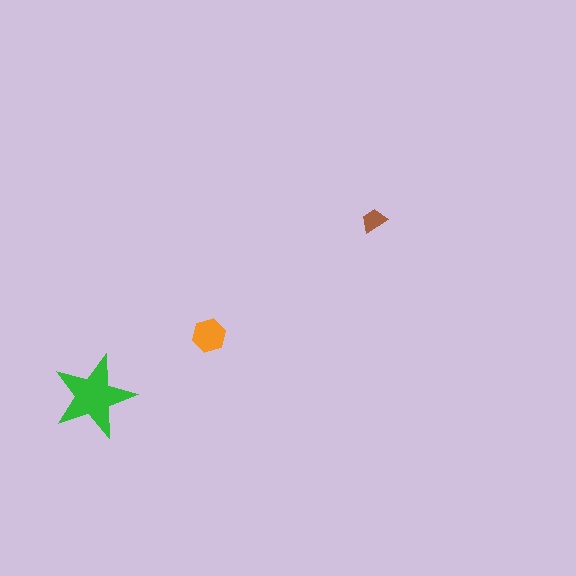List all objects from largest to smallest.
The green star, the orange hexagon, the brown trapezoid.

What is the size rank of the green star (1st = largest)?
1st.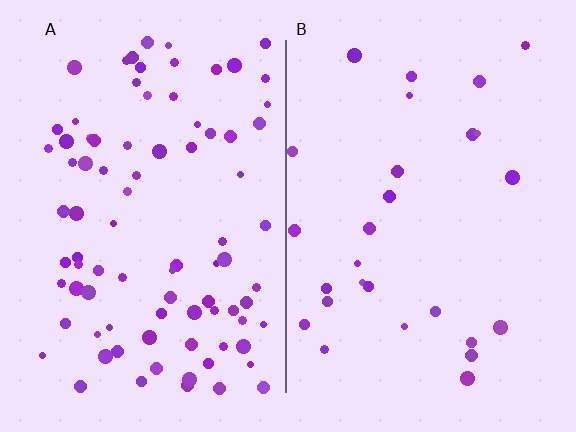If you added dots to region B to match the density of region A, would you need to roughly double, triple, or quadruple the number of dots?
Approximately triple.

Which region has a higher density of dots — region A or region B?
A (the left).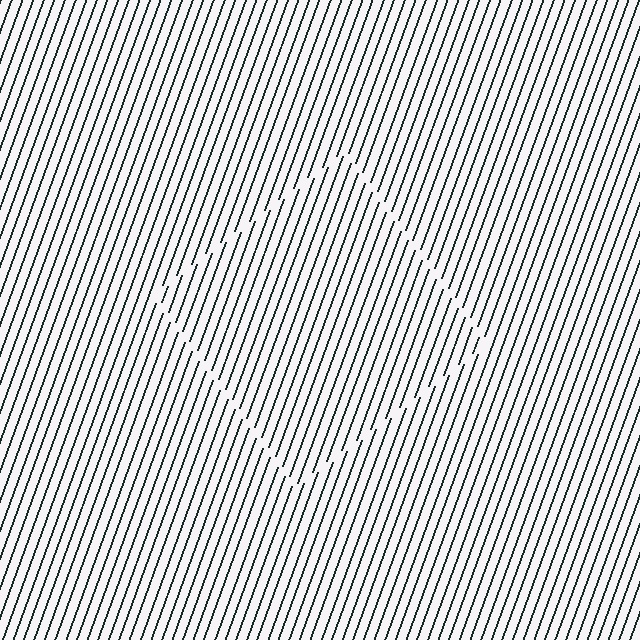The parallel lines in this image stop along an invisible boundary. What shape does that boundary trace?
An illusory square. The interior of the shape contains the same grating, shifted by half a period — the contour is defined by the phase discontinuity where line-ends from the inner and outer gratings abut.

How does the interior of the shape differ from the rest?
The interior of the shape contains the same grating, shifted by half a period — the contour is defined by the phase discontinuity where line-ends from the inner and outer gratings abut.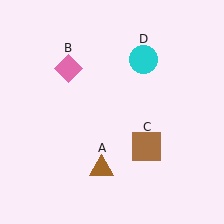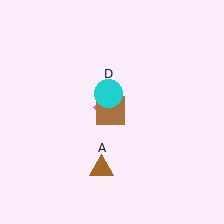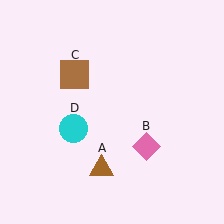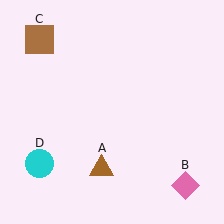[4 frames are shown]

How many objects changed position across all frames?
3 objects changed position: pink diamond (object B), brown square (object C), cyan circle (object D).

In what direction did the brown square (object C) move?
The brown square (object C) moved up and to the left.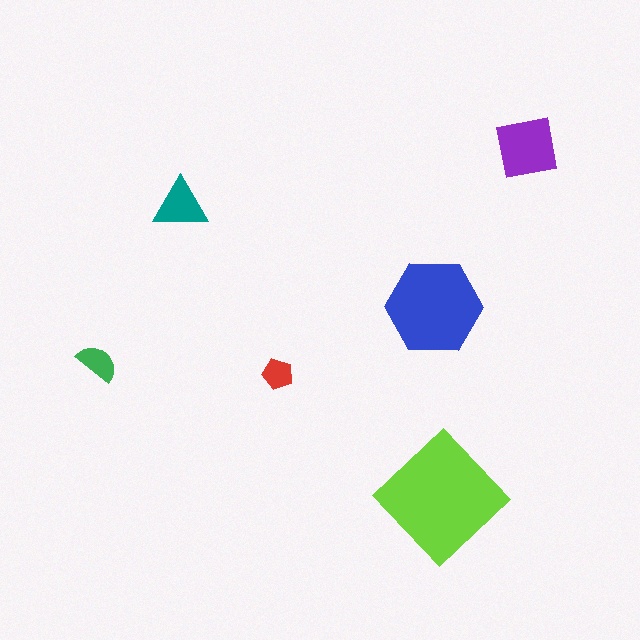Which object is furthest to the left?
The green semicircle is leftmost.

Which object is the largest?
The lime diamond.